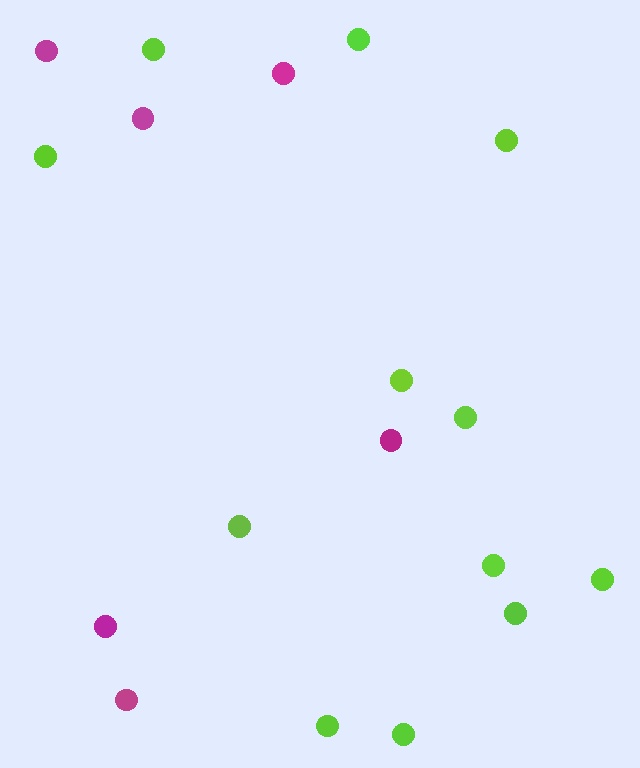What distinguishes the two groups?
There are 2 groups: one group of magenta circles (6) and one group of lime circles (12).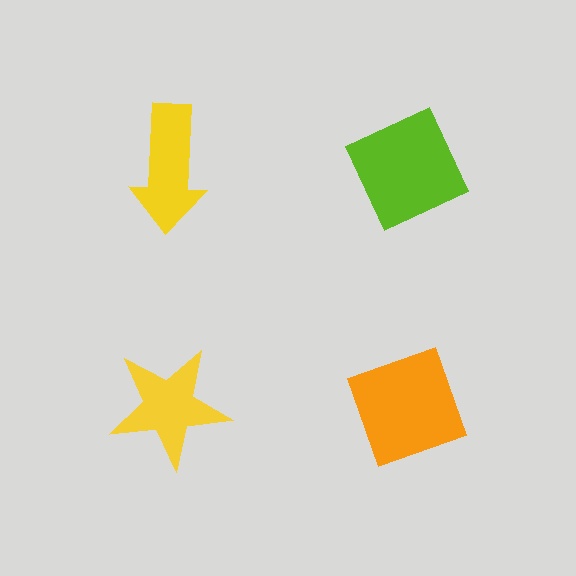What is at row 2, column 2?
An orange diamond.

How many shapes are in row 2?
2 shapes.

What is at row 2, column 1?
A yellow star.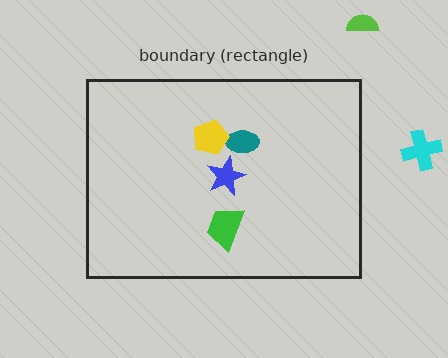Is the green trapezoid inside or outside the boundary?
Inside.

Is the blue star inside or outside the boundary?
Inside.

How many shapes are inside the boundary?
4 inside, 2 outside.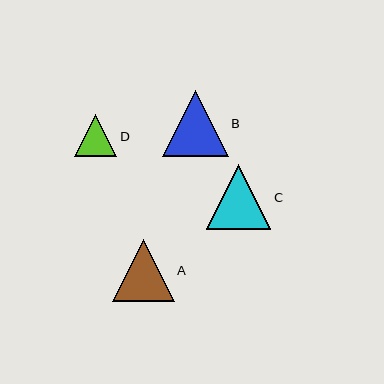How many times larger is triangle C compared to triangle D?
Triangle C is approximately 1.5 times the size of triangle D.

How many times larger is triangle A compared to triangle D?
Triangle A is approximately 1.5 times the size of triangle D.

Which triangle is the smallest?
Triangle D is the smallest with a size of approximately 42 pixels.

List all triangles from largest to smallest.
From largest to smallest: B, C, A, D.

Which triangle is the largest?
Triangle B is the largest with a size of approximately 66 pixels.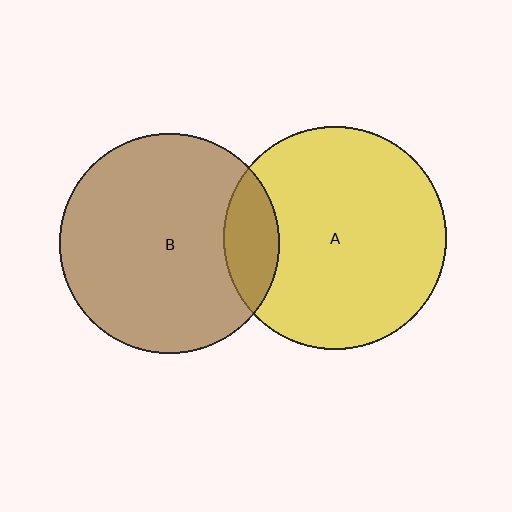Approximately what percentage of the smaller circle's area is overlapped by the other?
Approximately 15%.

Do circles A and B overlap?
Yes.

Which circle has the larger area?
Circle A (yellow).